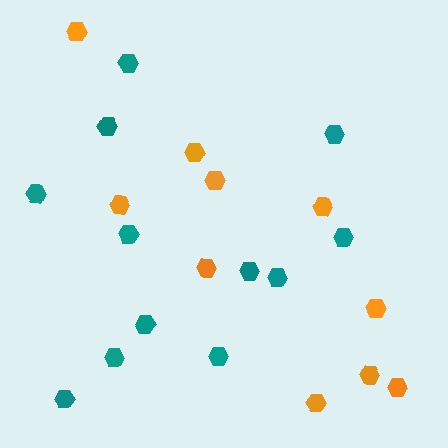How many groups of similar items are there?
There are 2 groups: one group of orange hexagons (10) and one group of teal hexagons (12).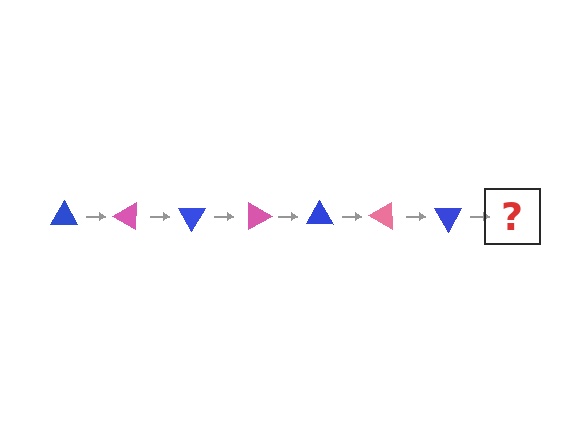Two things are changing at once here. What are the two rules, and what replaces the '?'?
The two rules are that it rotates 30 degrees each step and the color cycles through blue and pink. The '?' should be a pink triangle, rotated 210 degrees from the start.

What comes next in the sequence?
The next element should be a pink triangle, rotated 210 degrees from the start.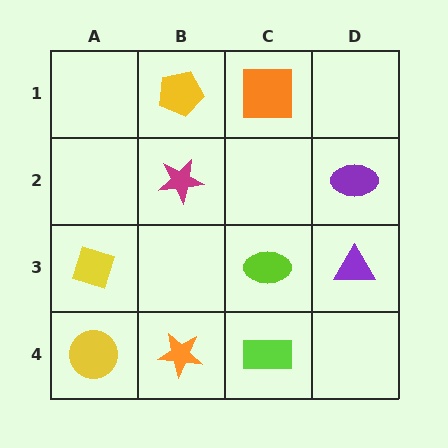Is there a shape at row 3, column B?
No, that cell is empty.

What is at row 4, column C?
A lime rectangle.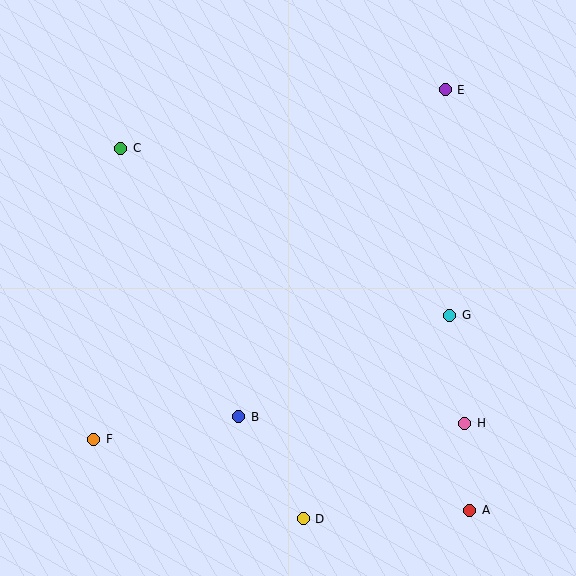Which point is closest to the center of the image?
Point B at (239, 417) is closest to the center.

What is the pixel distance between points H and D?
The distance between H and D is 188 pixels.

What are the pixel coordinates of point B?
Point B is at (239, 417).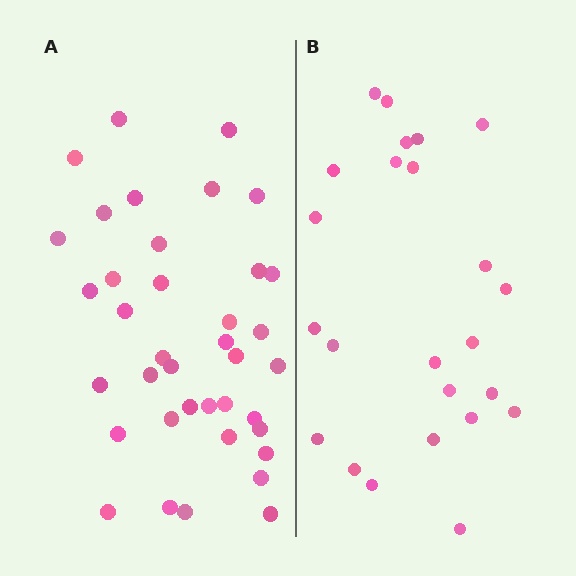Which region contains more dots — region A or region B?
Region A (the left region) has more dots.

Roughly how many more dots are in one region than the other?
Region A has approximately 15 more dots than region B.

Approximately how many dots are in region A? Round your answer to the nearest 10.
About 40 dots. (The exact count is 38, which rounds to 40.)